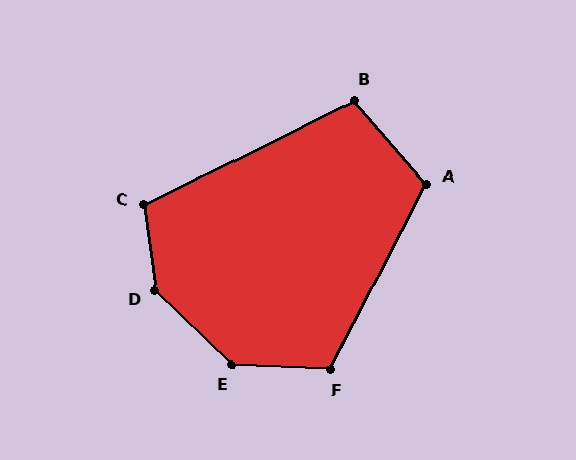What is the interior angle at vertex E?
Approximately 139 degrees (obtuse).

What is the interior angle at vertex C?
Approximately 109 degrees (obtuse).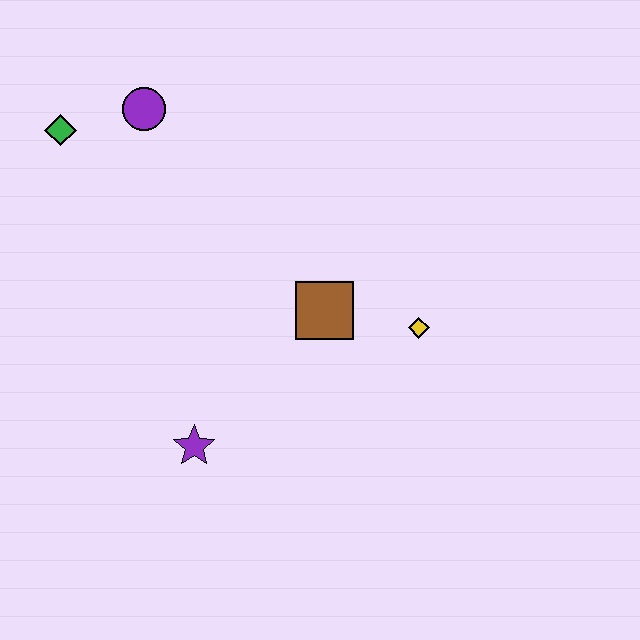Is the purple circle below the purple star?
No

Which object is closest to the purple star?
The brown square is closest to the purple star.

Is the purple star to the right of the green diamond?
Yes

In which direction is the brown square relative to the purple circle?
The brown square is below the purple circle.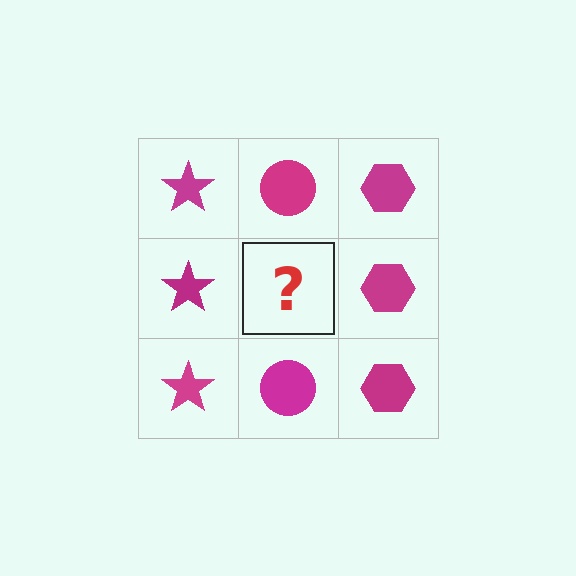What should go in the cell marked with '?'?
The missing cell should contain a magenta circle.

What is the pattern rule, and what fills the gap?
The rule is that each column has a consistent shape. The gap should be filled with a magenta circle.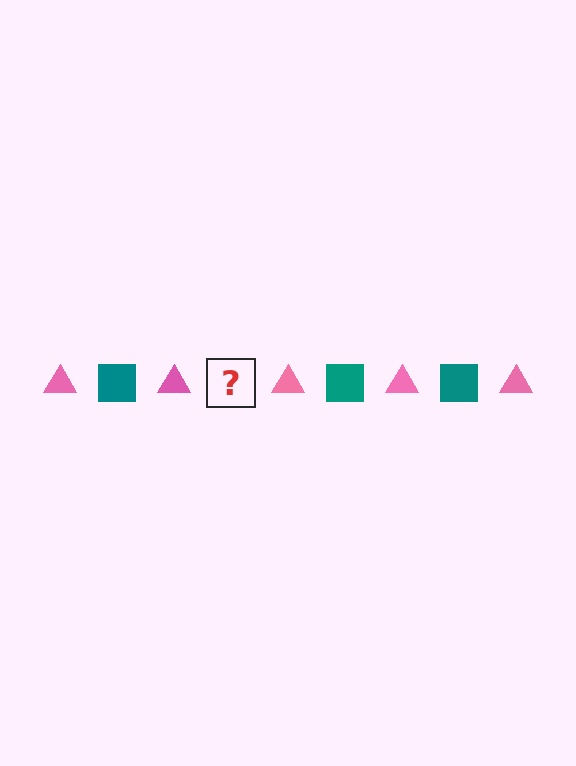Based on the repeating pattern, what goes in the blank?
The blank should be a teal square.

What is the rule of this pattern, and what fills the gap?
The rule is that the pattern alternates between pink triangle and teal square. The gap should be filled with a teal square.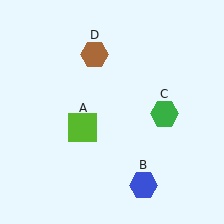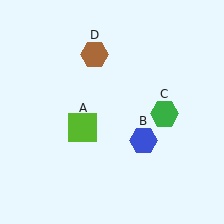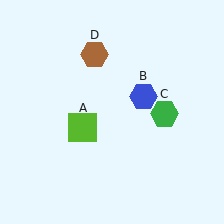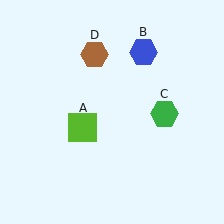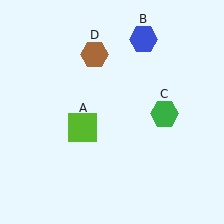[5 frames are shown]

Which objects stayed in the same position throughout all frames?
Lime square (object A) and green hexagon (object C) and brown hexagon (object D) remained stationary.